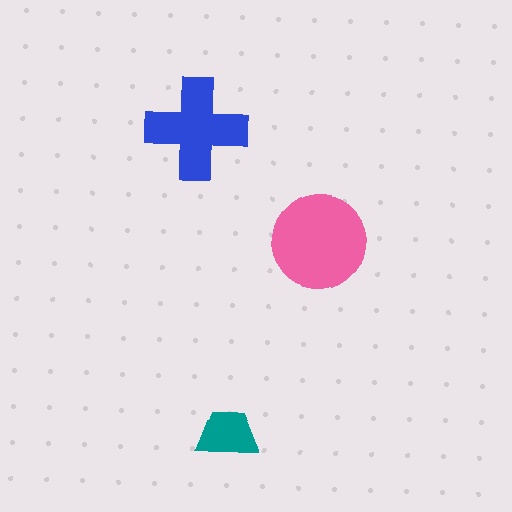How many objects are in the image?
There are 3 objects in the image.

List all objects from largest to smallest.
The pink circle, the blue cross, the teal trapezoid.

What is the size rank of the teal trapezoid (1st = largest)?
3rd.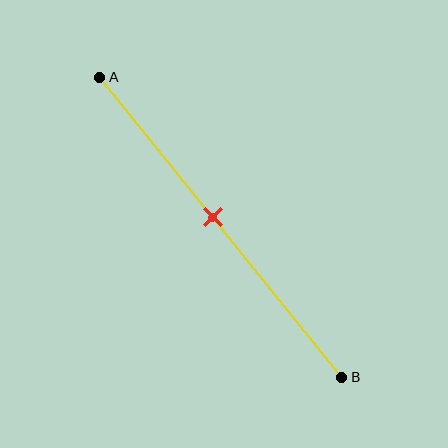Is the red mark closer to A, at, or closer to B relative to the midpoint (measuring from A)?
The red mark is closer to point A than the midpoint of segment AB.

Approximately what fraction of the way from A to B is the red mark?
The red mark is approximately 45% of the way from A to B.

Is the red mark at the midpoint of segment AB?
No, the mark is at about 45% from A, not at the 50% midpoint.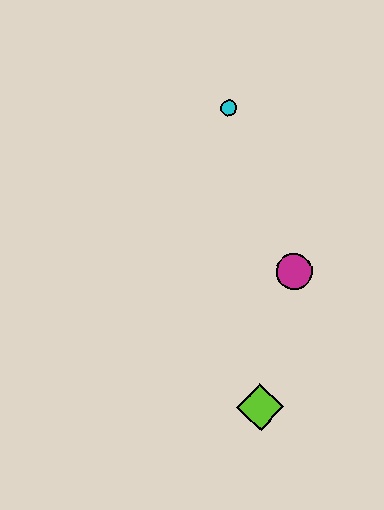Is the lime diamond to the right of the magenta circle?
No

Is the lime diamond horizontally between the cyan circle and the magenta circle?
Yes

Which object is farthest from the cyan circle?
The lime diamond is farthest from the cyan circle.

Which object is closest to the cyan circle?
The magenta circle is closest to the cyan circle.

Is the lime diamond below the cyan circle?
Yes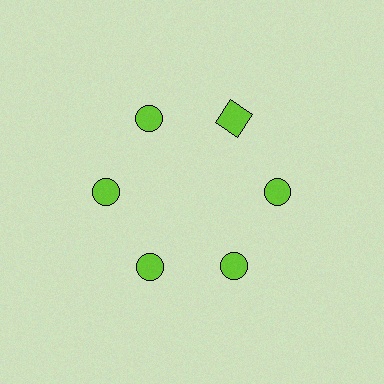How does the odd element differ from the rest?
It has a different shape: square instead of circle.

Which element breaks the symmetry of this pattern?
The lime square at roughly the 1 o'clock position breaks the symmetry. All other shapes are lime circles.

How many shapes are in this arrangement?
There are 6 shapes arranged in a ring pattern.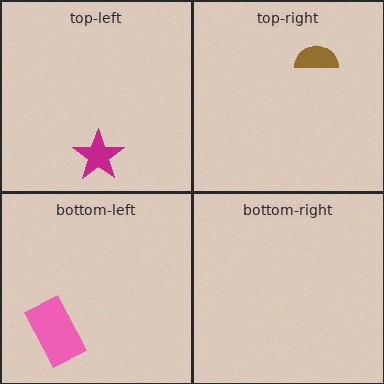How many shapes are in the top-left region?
1.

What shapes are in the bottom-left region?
The pink rectangle.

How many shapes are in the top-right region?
1.